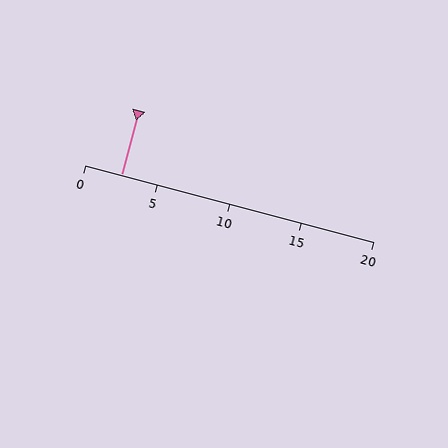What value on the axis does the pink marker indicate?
The marker indicates approximately 2.5.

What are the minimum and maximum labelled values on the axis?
The axis runs from 0 to 20.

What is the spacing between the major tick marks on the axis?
The major ticks are spaced 5 apart.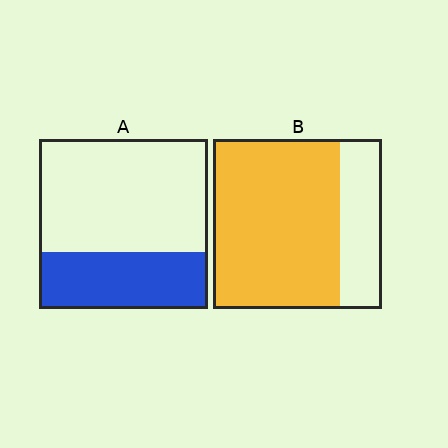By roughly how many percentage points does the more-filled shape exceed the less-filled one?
By roughly 40 percentage points (B over A).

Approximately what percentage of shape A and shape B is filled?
A is approximately 35% and B is approximately 75%.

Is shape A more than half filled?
No.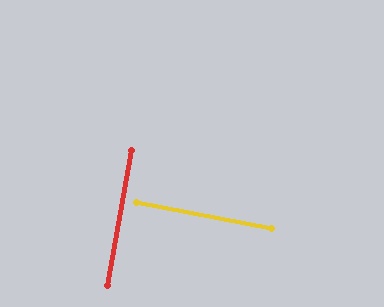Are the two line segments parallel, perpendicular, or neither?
Perpendicular — they meet at approximately 89°.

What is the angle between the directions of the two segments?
Approximately 89 degrees.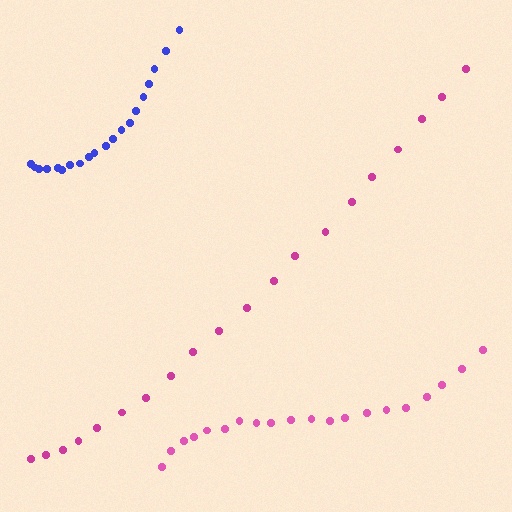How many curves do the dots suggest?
There are 3 distinct paths.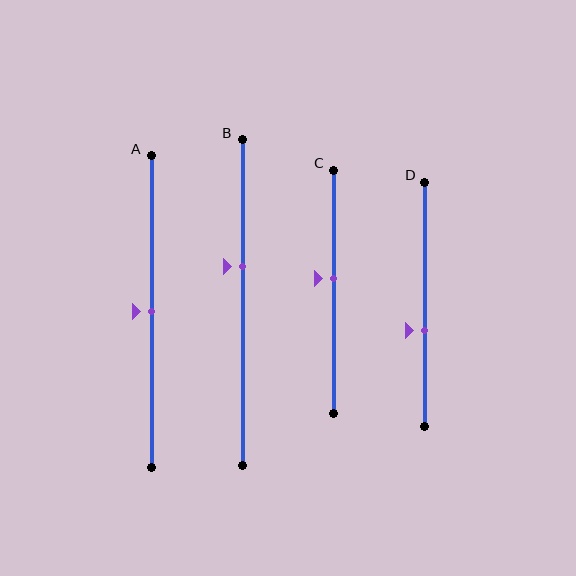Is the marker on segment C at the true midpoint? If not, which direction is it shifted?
No, the marker on segment C is shifted upward by about 6% of the segment length.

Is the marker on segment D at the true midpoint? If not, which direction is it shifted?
No, the marker on segment D is shifted downward by about 11% of the segment length.